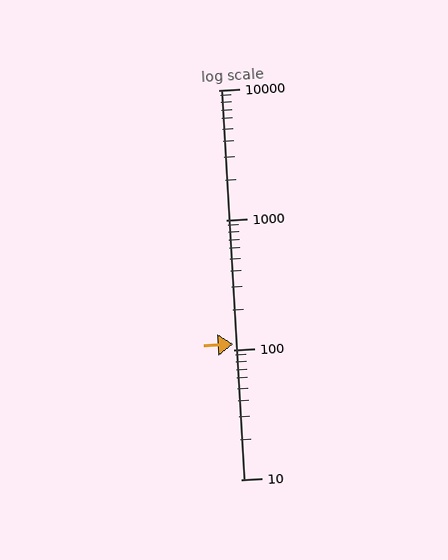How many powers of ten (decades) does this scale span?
The scale spans 3 decades, from 10 to 10000.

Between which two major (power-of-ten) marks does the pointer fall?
The pointer is between 100 and 1000.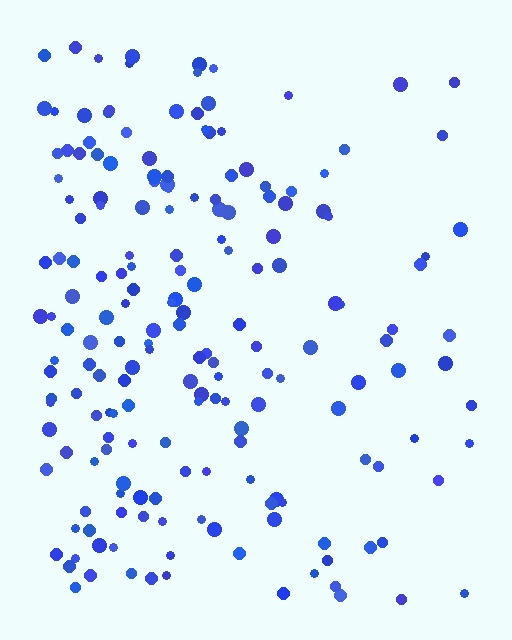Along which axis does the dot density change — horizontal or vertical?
Horizontal.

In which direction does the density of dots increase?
From right to left, with the left side densest.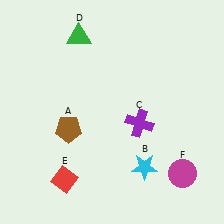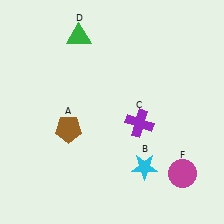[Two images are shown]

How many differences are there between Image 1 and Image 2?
There is 1 difference between the two images.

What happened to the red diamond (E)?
The red diamond (E) was removed in Image 2. It was in the bottom-left area of Image 1.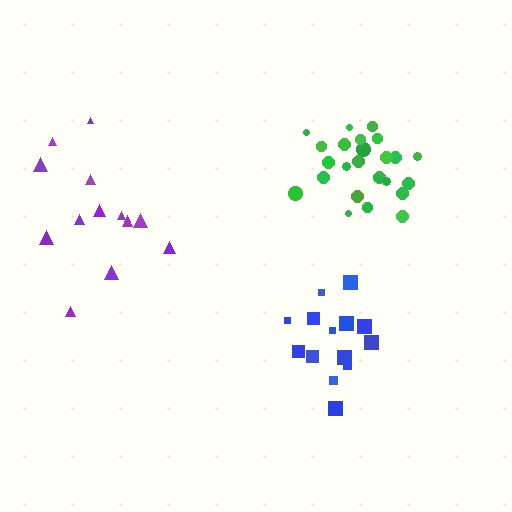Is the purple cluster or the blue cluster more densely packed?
Blue.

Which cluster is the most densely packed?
Green.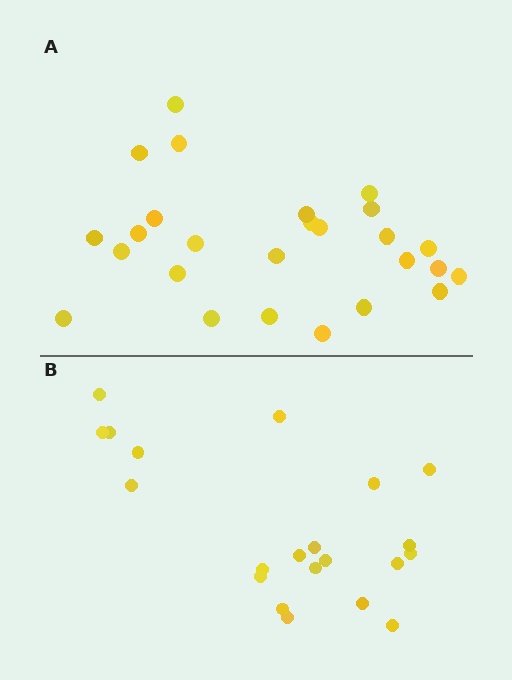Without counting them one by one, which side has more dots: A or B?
Region A (the top region) has more dots.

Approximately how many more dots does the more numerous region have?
Region A has about 5 more dots than region B.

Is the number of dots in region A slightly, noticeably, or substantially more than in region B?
Region A has only slightly more — the two regions are fairly close. The ratio is roughly 1.2 to 1.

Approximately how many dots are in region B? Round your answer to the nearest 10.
About 20 dots. (The exact count is 21, which rounds to 20.)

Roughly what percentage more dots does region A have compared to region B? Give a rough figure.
About 25% more.